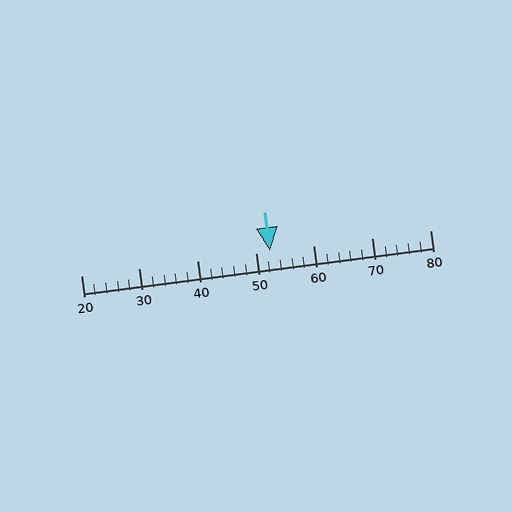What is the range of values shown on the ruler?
The ruler shows values from 20 to 80.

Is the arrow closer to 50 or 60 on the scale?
The arrow is closer to 50.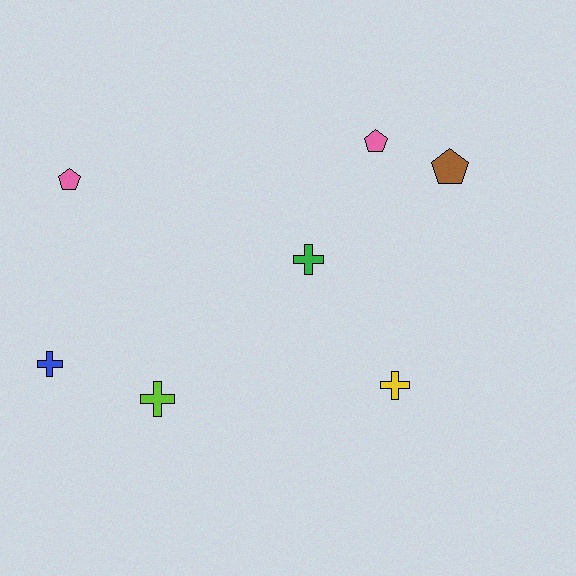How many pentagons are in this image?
There are 3 pentagons.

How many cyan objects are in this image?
There are no cyan objects.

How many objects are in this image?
There are 7 objects.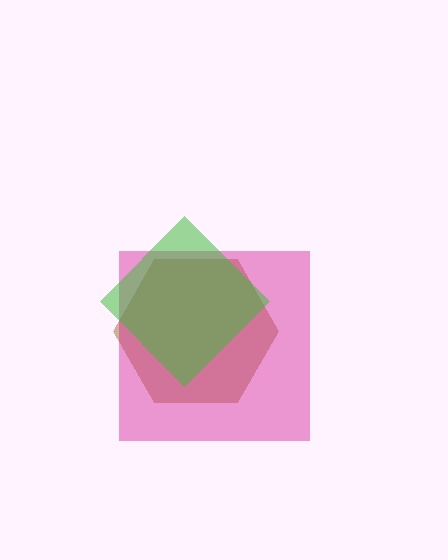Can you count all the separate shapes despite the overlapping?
Yes, there are 3 separate shapes.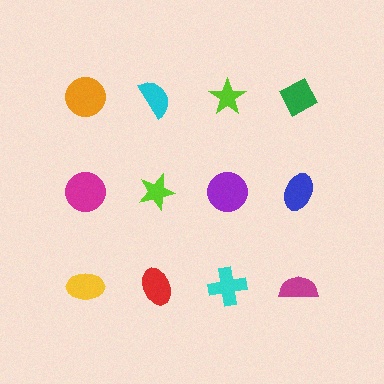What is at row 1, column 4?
A green diamond.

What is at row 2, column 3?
A purple circle.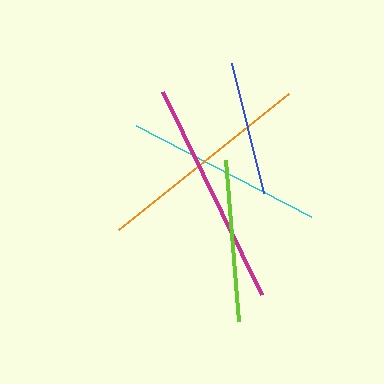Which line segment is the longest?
The magenta line is the longest at approximately 226 pixels.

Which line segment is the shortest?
The blue line is the shortest at approximately 134 pixels.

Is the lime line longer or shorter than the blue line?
The lime line is longer than the blue line.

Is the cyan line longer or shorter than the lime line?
The cyan line is longer than the lime line.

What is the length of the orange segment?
The orange segment is approximately 218 pixels long.